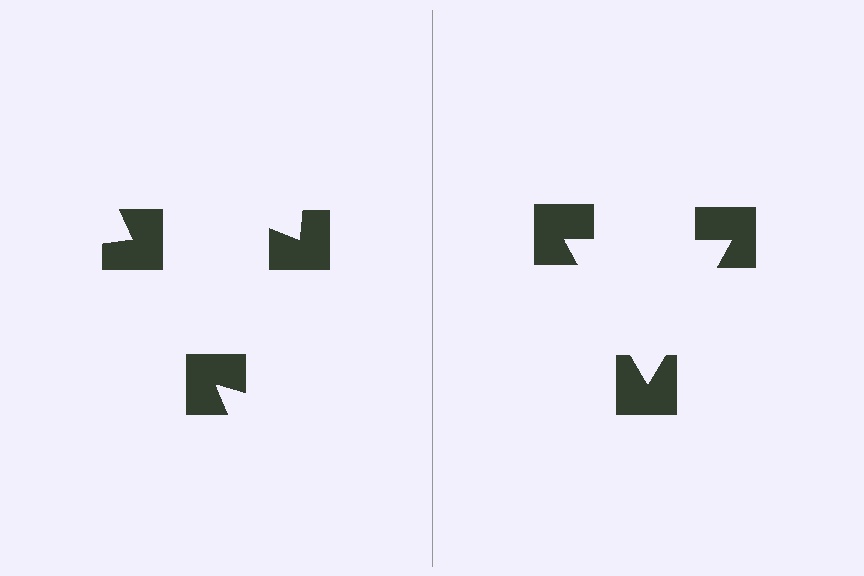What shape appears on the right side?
An illusory triangle.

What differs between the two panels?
The notched squares are positioned identically on both sides; only the wedge orientations differ. On the right they align to a triangle; on the left they are misaligned.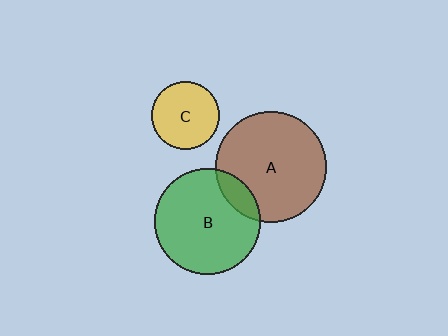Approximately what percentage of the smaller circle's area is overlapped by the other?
Approximately 15%.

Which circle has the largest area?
Circle A (brown).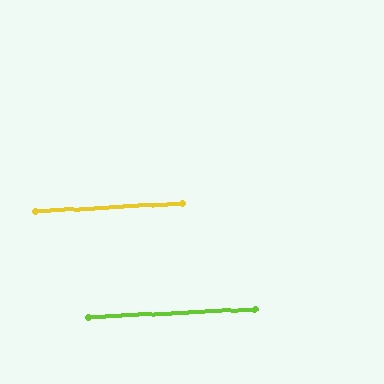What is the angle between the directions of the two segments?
Approximately 0 degrees.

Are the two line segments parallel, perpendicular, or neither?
Parallel — their directions differ by only 0.4°.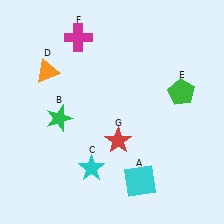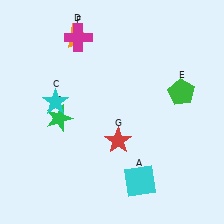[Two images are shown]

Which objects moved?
The objects that moved are: the cyan star (C), the orange triangle (D).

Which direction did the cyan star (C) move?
The cyan star (C) moved up.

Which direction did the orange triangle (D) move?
The orange triangle (D) moved up.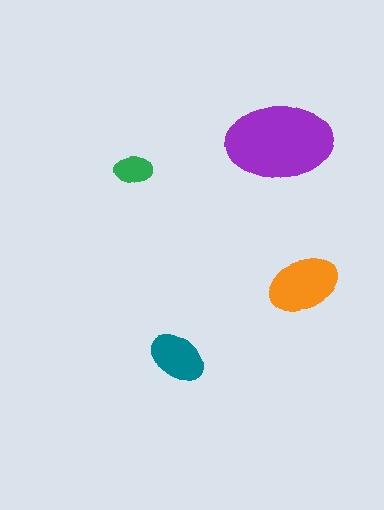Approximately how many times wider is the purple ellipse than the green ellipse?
About 3 times wider.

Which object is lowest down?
The teal ellipse is bottommost.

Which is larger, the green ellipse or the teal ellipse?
The teal one.